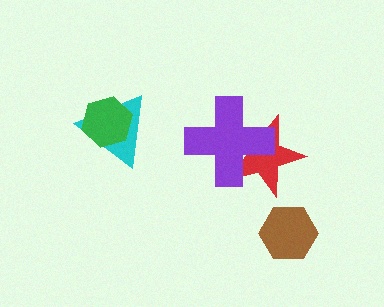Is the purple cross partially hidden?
No, no other shape covers it.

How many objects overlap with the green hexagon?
1 object overlaps with the green hexagon.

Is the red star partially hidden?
Yes, it is partially covered by another shape.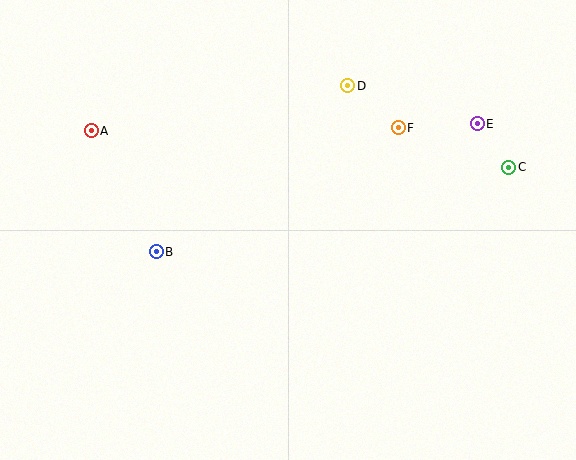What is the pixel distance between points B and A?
The distance between B and A is 137 pixels.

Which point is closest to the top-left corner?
Point A is closest to the top-left corner.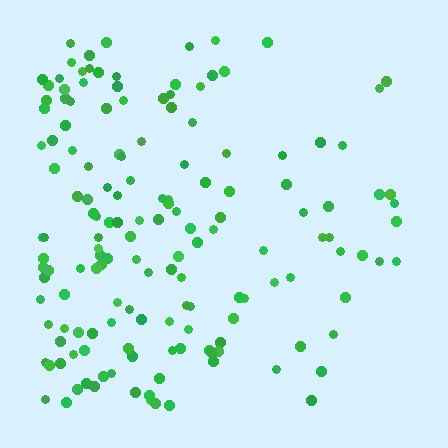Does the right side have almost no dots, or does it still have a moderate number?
Still a moderate number, just noticeably fewer than the left.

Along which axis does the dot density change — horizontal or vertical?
Horizontal.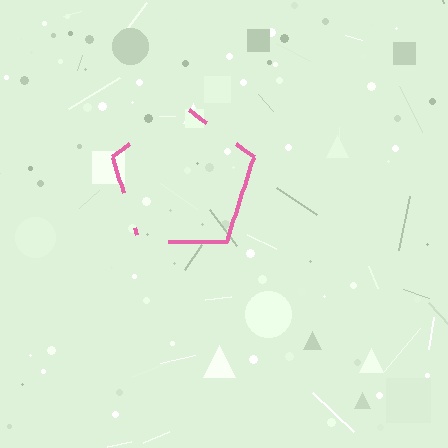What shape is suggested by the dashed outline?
The dashed outline suggests a pentagon.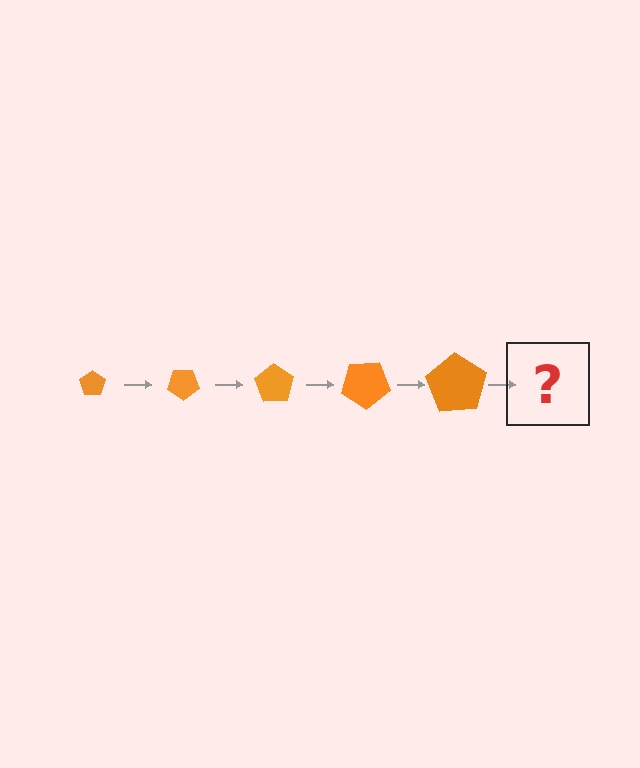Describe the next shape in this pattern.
It should be a pentagon, larger than the previous one and rotated 175 degrees from the start.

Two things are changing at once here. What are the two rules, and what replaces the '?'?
The two rules are that the pentagon grows larger each step and it rotates 35 degrees each step. The '?' should be a pentagon, larger than the previous one and rotated 175 degrees from the start.